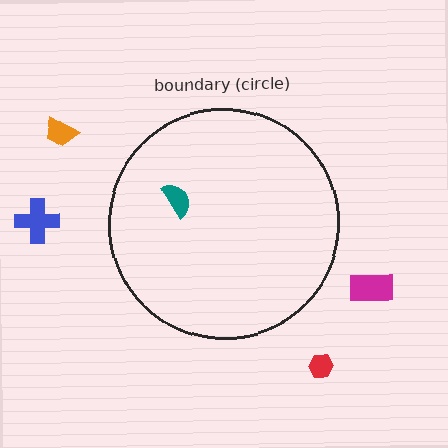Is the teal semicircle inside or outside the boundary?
Inside.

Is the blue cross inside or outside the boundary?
Outside.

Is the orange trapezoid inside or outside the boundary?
Outside.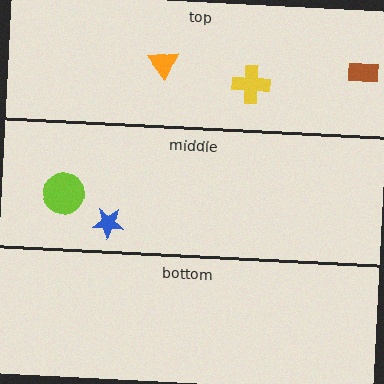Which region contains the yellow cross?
The top region.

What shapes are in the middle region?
The blue star, the lime circle.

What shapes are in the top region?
The orange triangle, the brown rectangle, the yellow cross.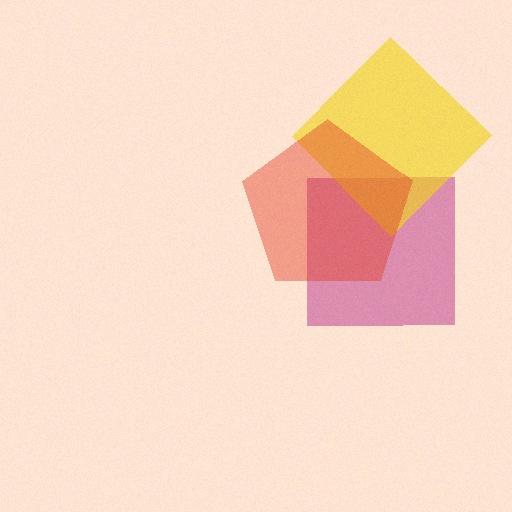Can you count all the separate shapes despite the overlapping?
Yes, there are 3 separate shapes.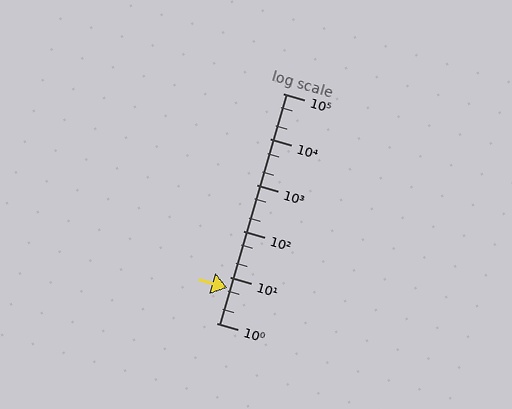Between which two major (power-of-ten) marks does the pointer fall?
The pointer is between 1 and 10.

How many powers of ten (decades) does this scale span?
The scale spans 5 decades, from 1 to 100000.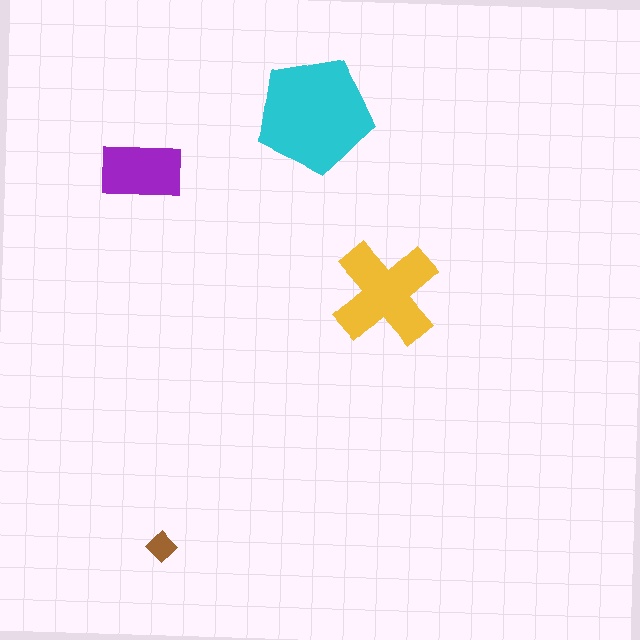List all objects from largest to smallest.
The cyan pentagon, the yellow cross, the purple rectangle, the brown diamond.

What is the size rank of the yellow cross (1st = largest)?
2nd.